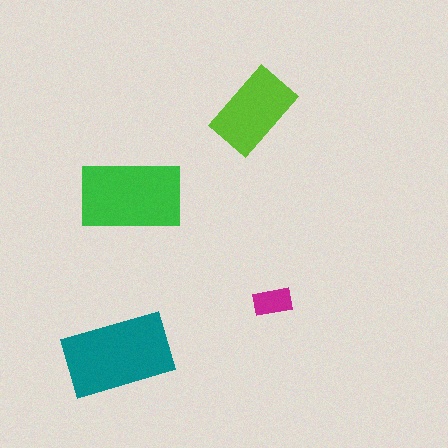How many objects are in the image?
There are 4 objects in the image.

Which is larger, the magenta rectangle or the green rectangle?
The green one.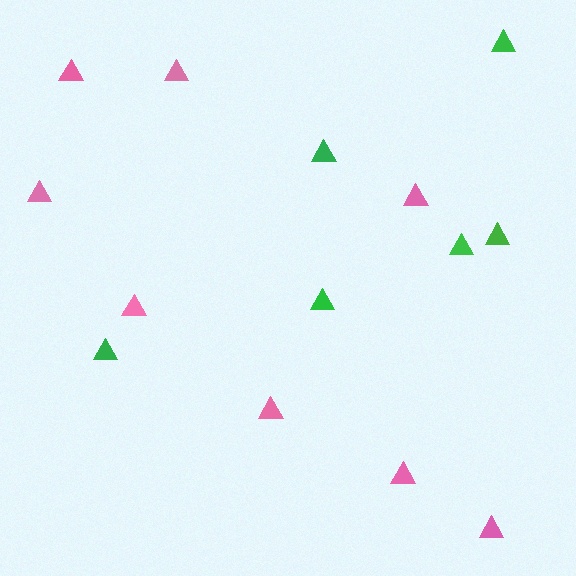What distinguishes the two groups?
There are 2 groups: one group of pink triangles (8) and one group of green triangles (6).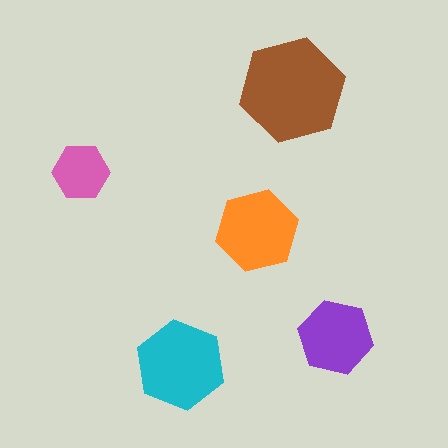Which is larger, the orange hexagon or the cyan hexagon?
The cyan one.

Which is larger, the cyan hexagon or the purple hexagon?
The cyan one.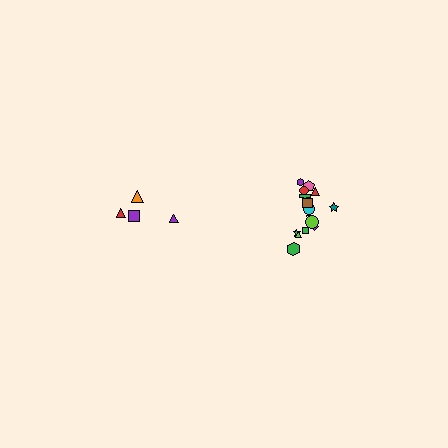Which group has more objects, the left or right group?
The right group.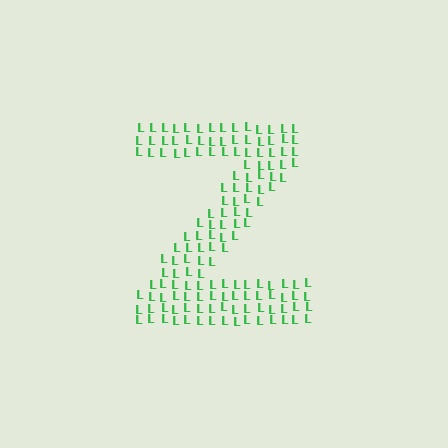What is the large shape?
The large shape is the letter Z.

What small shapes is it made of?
It is made of small letter L's.